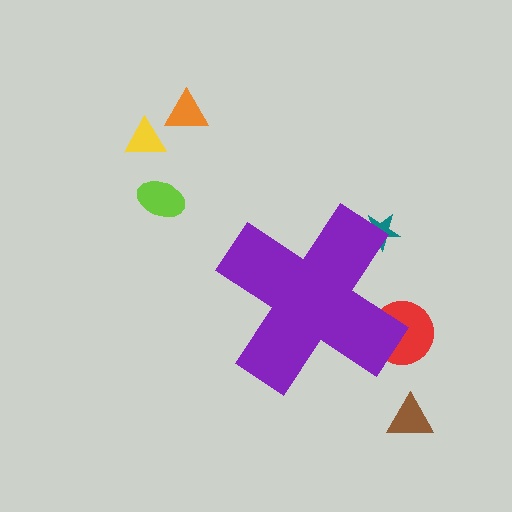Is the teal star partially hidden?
Yes, the teal star is partially hidden behind the purple cross.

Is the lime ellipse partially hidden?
No, the lime ellipse is fully visible.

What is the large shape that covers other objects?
A purple cross.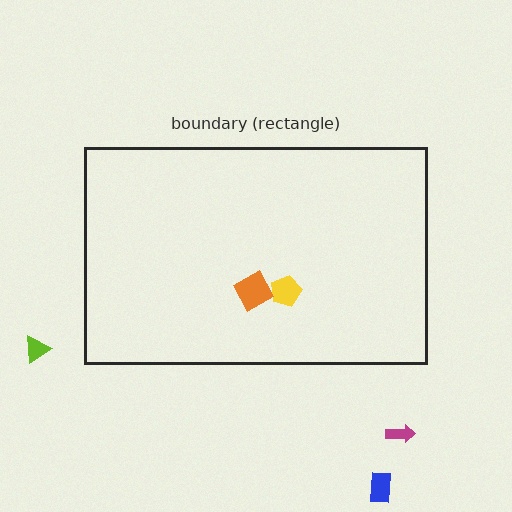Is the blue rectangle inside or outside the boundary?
Outside.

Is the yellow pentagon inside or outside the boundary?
Inside.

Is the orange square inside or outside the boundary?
Inside.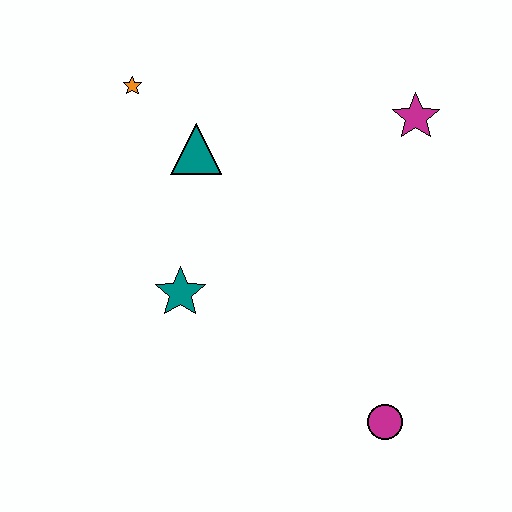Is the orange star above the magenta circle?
Yes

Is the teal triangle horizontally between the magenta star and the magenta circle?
No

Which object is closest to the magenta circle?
The teal star is closest to the magenta circle.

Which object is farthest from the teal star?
The magenta star is farthest from the teal star.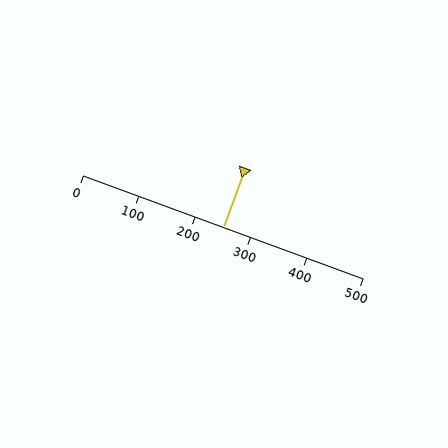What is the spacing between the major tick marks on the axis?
The major ticks are spaced 100 apart.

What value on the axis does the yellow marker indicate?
The marker indicates approximately 250.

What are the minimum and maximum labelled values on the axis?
The axis runs from 0 to 500.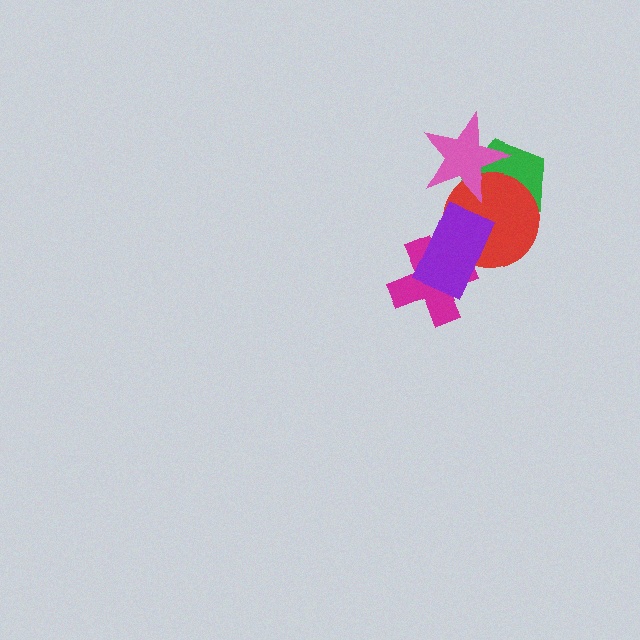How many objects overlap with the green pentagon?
2 objects overlap with the green pentagon.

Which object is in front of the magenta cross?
The purple rectangle is in front of the magenta cross.